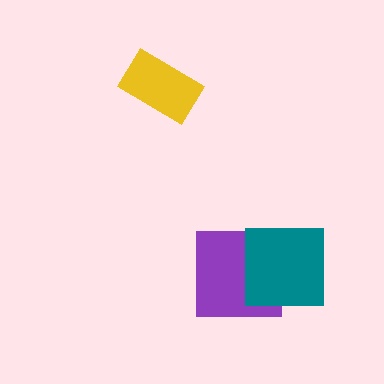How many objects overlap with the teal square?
1 object overlaps with the teal square.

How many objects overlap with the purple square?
1 object overlaps with the purple square.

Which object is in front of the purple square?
The teal square is in front of the purple square.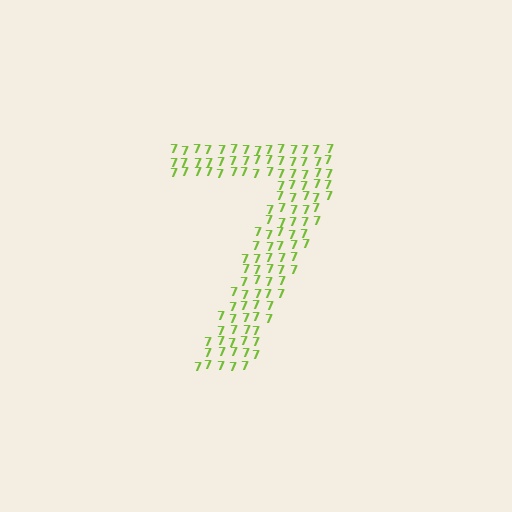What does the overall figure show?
The overall figure shows the digit 7.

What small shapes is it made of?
It is made of small digit 7's.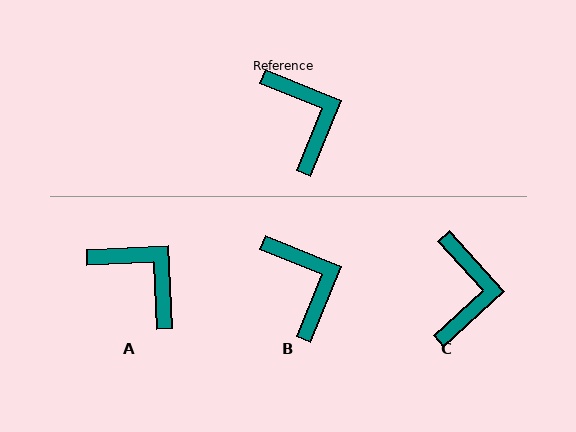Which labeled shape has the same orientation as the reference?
B.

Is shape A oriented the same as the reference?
No, it is off by about 24 degrees.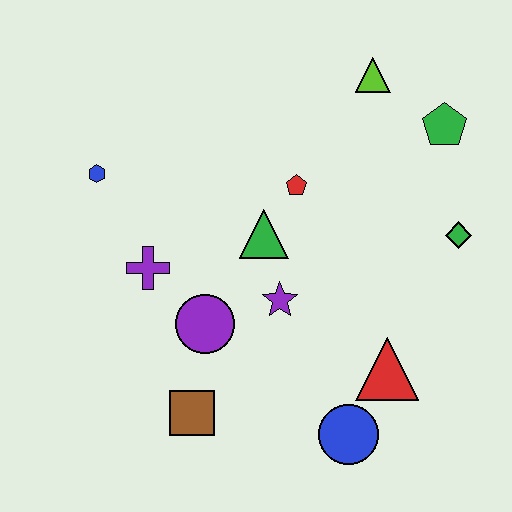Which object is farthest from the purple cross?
The green pentagon is farthest from the purple cross.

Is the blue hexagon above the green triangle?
Yes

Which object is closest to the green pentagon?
The lime triangle is closest to the green pentagon.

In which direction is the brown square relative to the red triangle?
The brown square is to the left of the red triangle.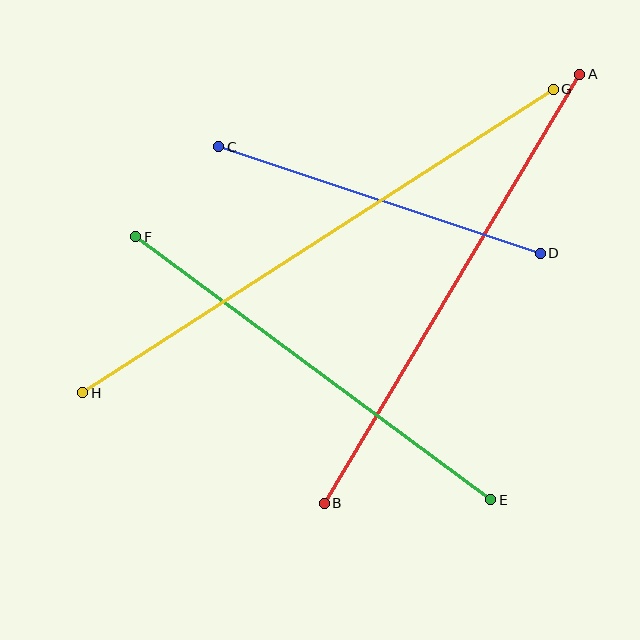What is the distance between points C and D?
The distance is approximately 339 pixels.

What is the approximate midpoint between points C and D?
The midpoint is at approximately (380, 200) pixels.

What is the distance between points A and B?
The distance is approximately 499 pixels.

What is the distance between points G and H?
The distance is approximately 560 pixels.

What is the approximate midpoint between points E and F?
The midpoint is at approximately (313, 368) pixels.